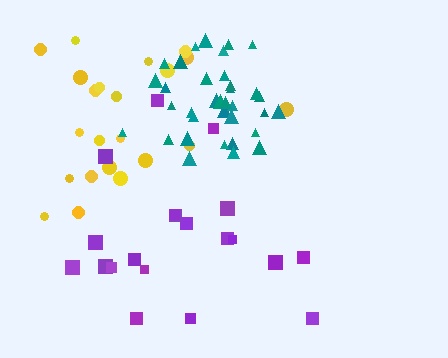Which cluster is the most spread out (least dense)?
Yellow.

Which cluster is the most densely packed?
Teal.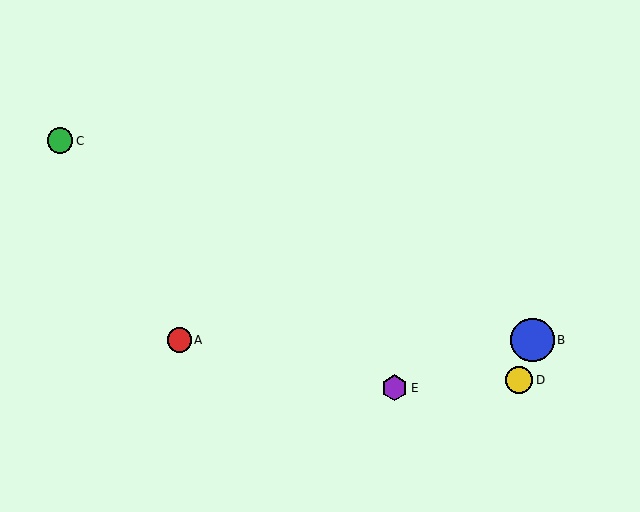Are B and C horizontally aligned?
No, B is at y≈340 and C is at y≈141.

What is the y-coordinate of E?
Object E is at y≈388.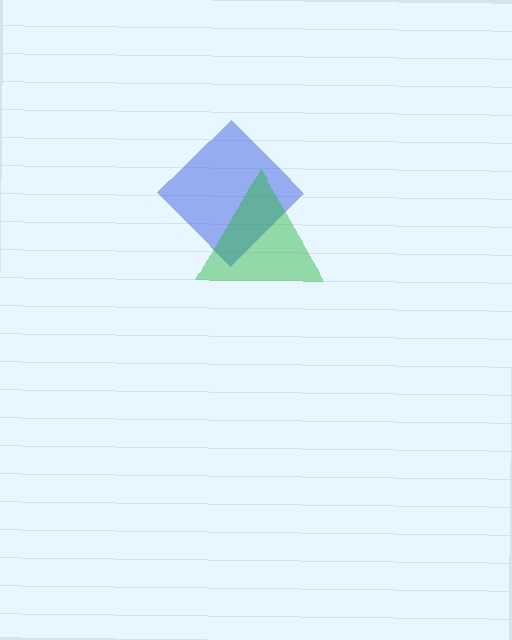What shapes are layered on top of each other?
The layered shapes are: a blue diamond, a green triangle.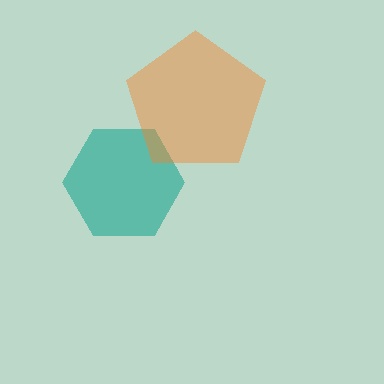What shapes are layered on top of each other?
The layered shapes are: a teal hexagon, an orange pentagon.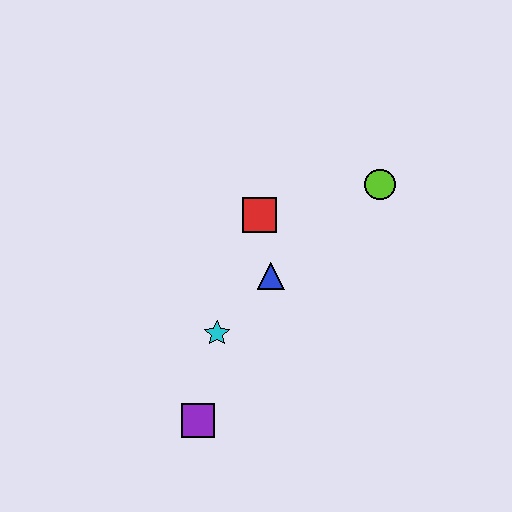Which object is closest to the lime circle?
The red square is closest to the lime circle.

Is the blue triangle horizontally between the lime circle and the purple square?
Yes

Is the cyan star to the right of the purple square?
Yes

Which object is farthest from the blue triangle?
The purple square is farthest from the blue triangle.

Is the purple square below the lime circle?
Yes